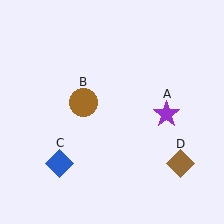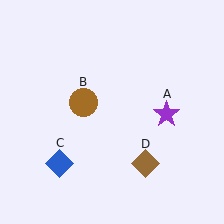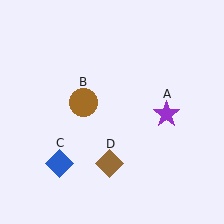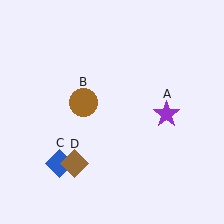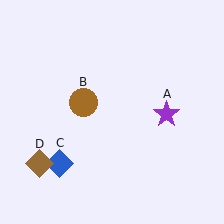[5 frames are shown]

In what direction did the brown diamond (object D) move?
The brown diamond (object D) moved left.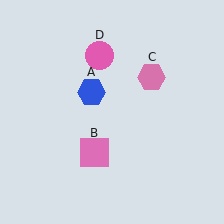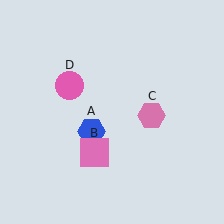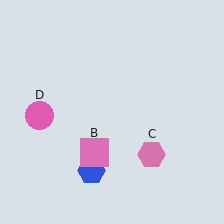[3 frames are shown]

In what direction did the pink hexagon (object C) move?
The pink hexagon (object C) moved down.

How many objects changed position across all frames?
3 objects changed position: blue hexagon (object A), pink hexagon (object C), pink circle (object D).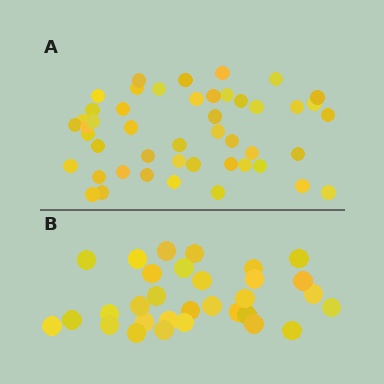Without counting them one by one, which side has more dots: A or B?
Region A (the top region) has more dots.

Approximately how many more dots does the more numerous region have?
Region A has approximately 15 more dots than region B.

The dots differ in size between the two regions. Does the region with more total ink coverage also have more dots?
No. Region B has more total ink coverage because its dots are larger, but region A actually contains more individual dots. Total area can be misleading — the number of items is what matters here.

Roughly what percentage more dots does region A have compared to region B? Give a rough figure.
About 50% more.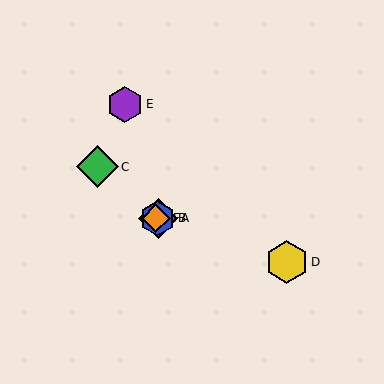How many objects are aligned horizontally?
3 objects (A, B, F) are aligned horizontally.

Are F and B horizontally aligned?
Yes, both are at y≈218.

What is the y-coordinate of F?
Object F is at y≈218.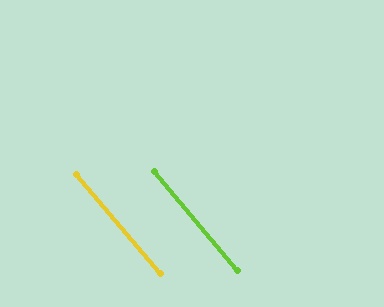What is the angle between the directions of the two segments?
Approximately 0 degrees.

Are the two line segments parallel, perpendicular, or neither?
Parallel — their directions differ by only 0.4°.